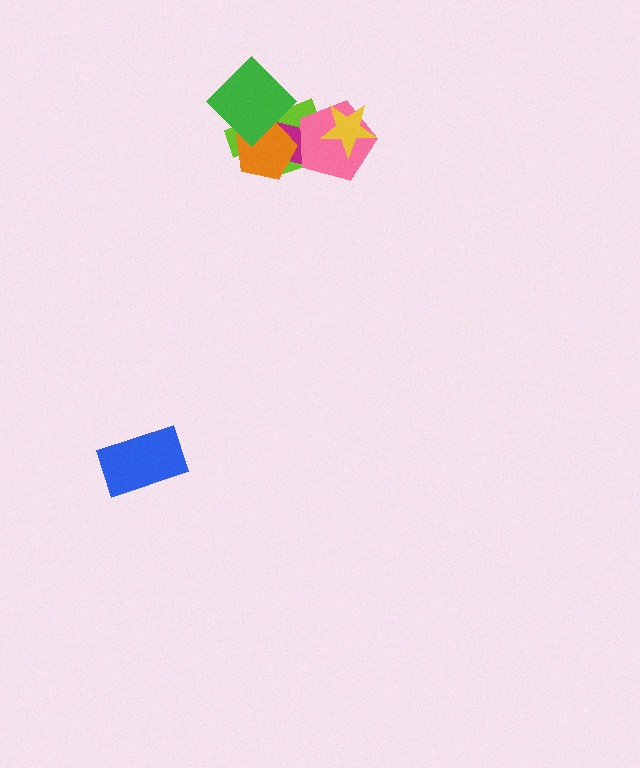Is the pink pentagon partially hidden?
Yes, it is partially covered by another shape.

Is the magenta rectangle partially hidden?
Yes, it is partially covered by another shape.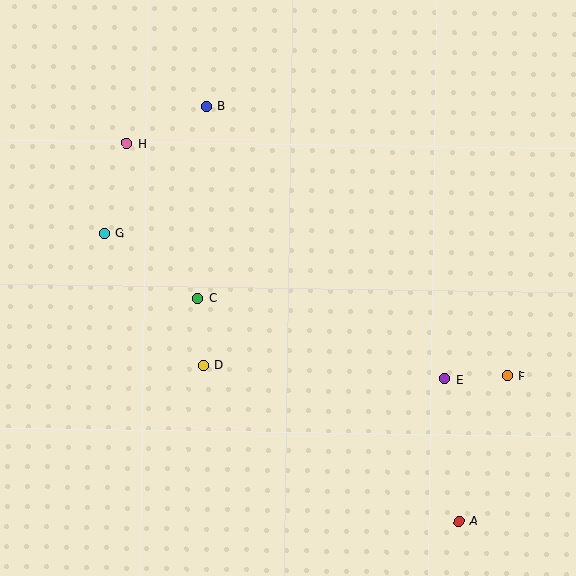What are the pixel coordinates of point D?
Point D is at (203, 365).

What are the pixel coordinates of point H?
Point H is at (127, 143).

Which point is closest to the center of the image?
Point C at (198, 298) is closest to the center.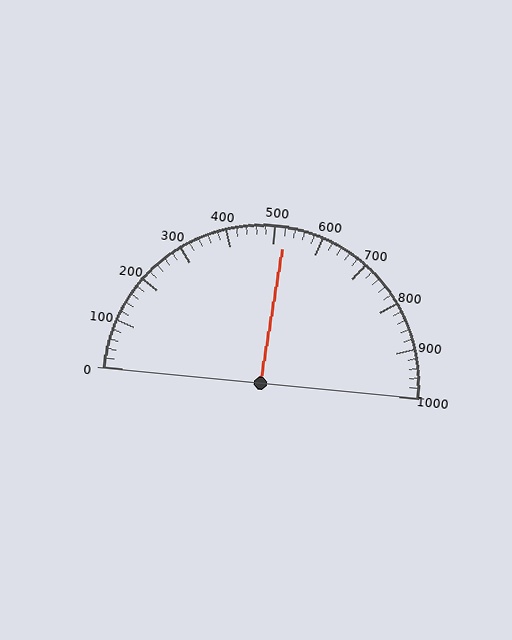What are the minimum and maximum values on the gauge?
The gauge ranges from 0 to 1000.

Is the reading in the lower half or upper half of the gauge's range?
The reading is in the upper half of the range (0 to 1000).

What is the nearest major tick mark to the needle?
The nearest major tick mark is 500.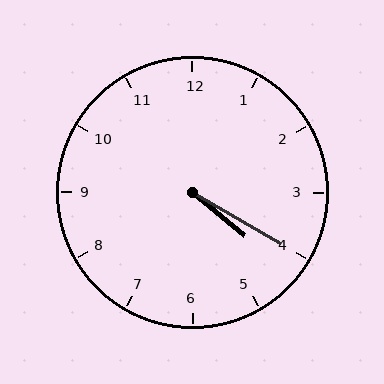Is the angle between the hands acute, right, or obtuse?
It is acute.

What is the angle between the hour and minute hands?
Approximately 10 degrees.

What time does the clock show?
4:20.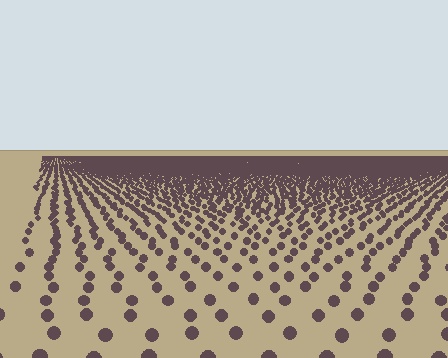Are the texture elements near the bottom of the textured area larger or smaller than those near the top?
Larger. Near the bottom, elements are closer to the viewer and appear at a bigger on-screen size.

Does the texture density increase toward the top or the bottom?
Density increases toward the top.